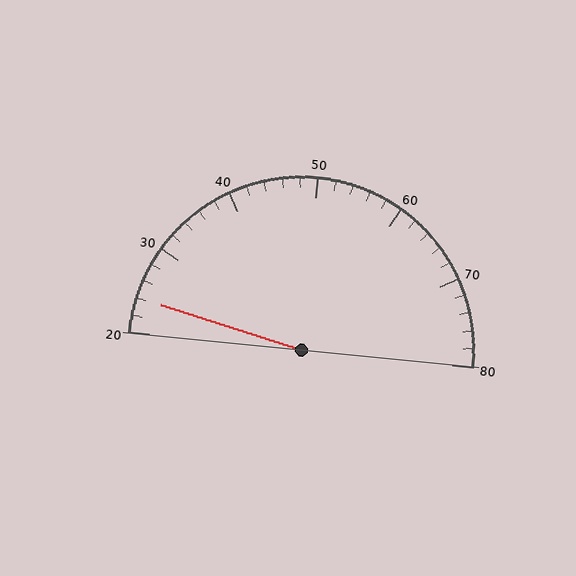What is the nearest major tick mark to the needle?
The nearest major tick mark is 20.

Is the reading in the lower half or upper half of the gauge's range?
The reading is in the lower half of the range (20 to 80).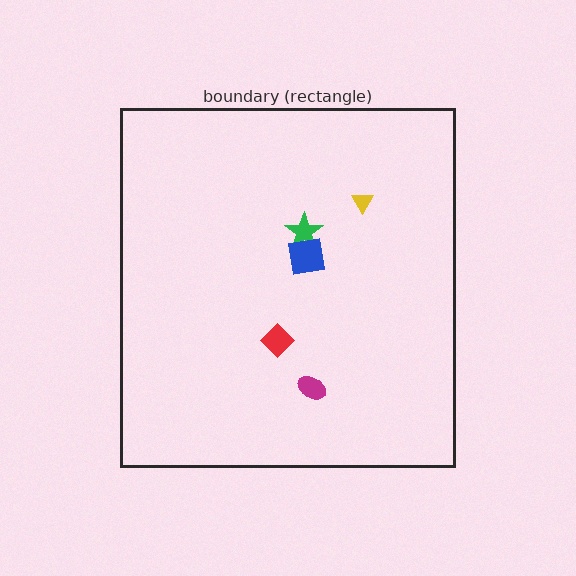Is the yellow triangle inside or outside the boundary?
Inside.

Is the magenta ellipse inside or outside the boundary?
Inside.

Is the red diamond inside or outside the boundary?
Inside.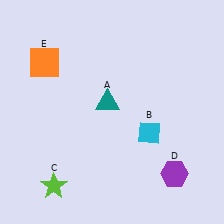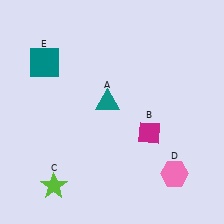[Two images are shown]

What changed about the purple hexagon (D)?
In Image 1, D is purple. In Image 2, it changed to pink.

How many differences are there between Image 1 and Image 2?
There are 3 differences between the two images.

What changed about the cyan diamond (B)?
In Image 1, B is cyan. In Image 2, it changed to magenta.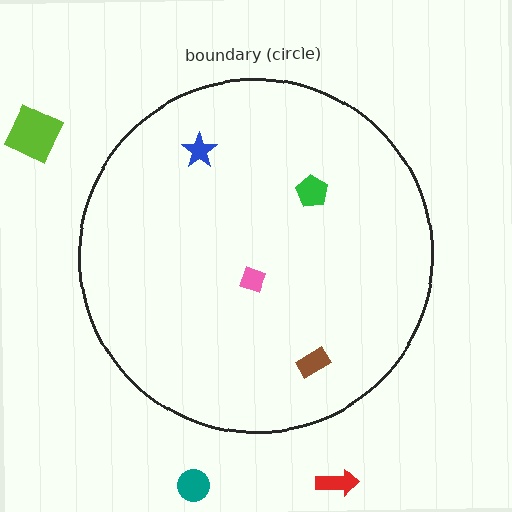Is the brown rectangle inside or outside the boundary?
Inside.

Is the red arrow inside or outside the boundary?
Outside.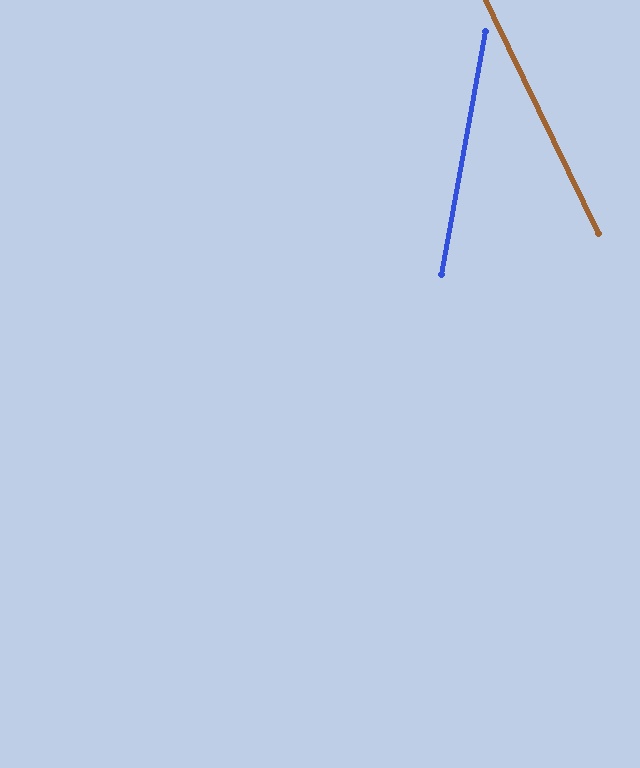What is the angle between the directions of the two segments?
Approximately 36 degrees.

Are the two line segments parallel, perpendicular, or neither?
Neither parallel nor perpendicular — they differ by about 36°.